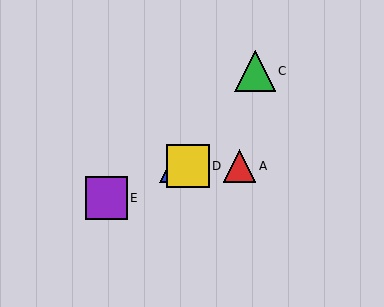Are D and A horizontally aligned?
Yes, both are at y≈166.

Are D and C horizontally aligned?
No, D is at y≈166 and C is at y≈71.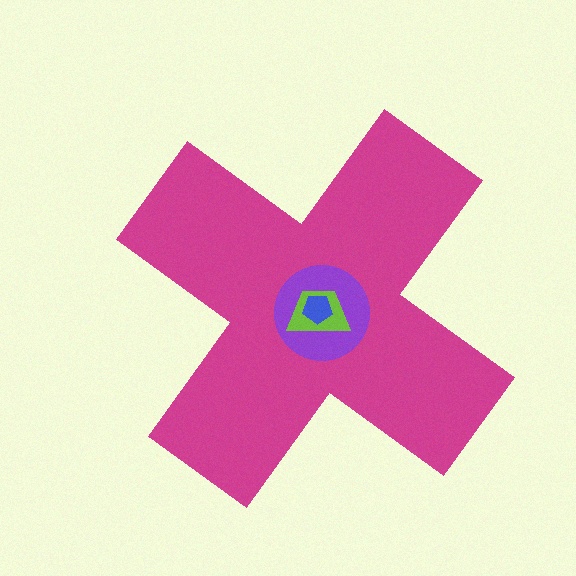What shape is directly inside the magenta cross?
The purple circle.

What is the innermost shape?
The blue pentagon.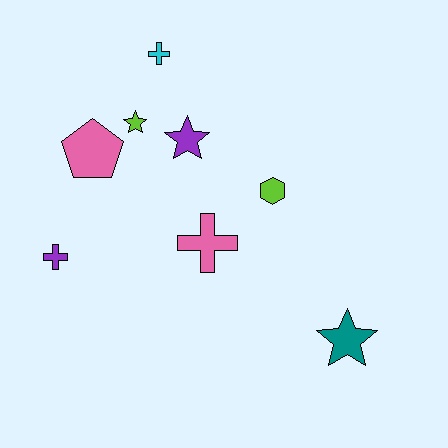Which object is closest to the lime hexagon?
The pink cross is closest to the lime hexagon.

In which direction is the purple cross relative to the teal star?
The purple cross is to the left of the teal star.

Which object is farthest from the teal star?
The cyan cross is farthest from the teal star.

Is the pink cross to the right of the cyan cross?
Yes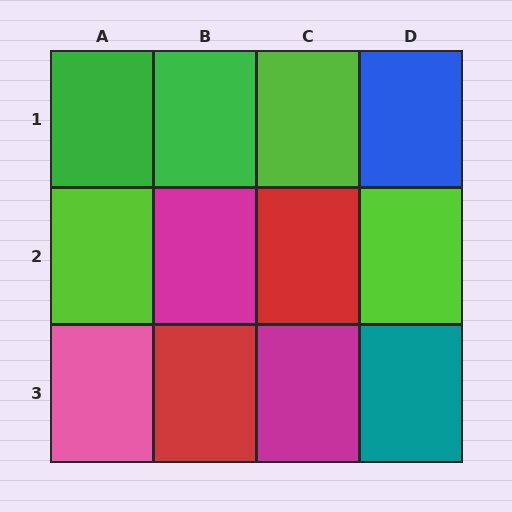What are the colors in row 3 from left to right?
Pink, red, magenta, teal.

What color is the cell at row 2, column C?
Red.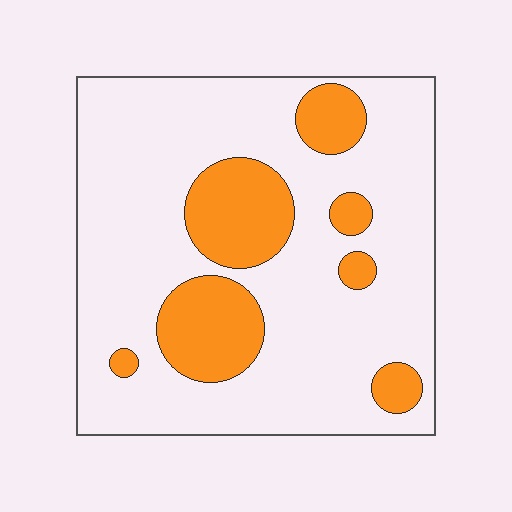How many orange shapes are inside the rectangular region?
7.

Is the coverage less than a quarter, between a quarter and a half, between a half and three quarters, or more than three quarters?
Less than a quarter.